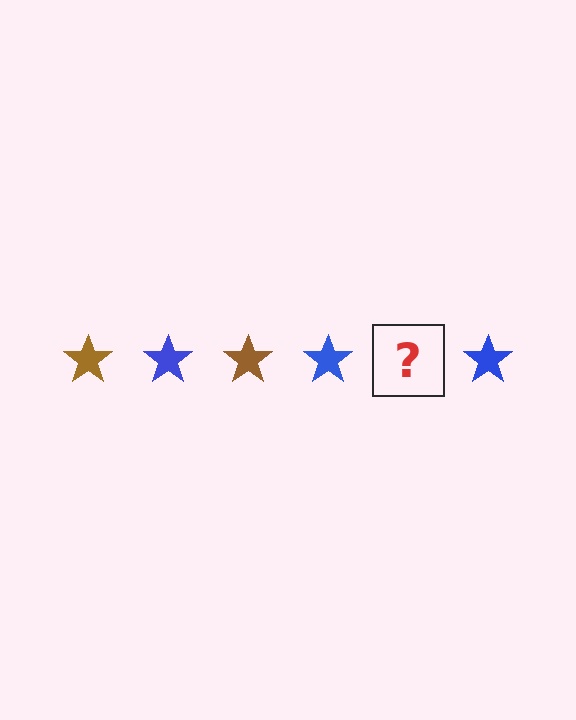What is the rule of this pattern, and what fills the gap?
The rule is that the pattern cycles through brown, blue stars. The gap should be filled with a brown star.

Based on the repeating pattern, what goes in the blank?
The blank should be a brown star.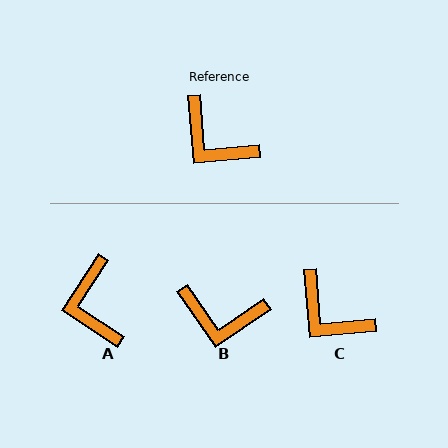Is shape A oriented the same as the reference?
No, it is off by about 38 degrees.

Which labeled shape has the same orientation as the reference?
C.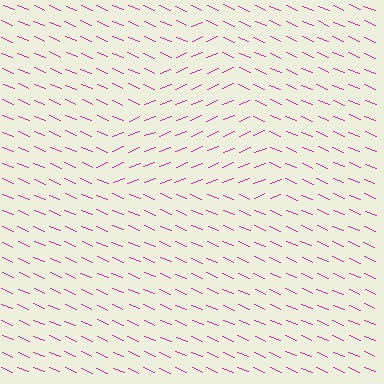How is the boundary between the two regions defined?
The boundary is defined purely by a change in line orientation (approximately 45 degrees difference). All lines are the same color and thickness.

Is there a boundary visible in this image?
Yes, there is a texture boundary formed by a change in line orientation.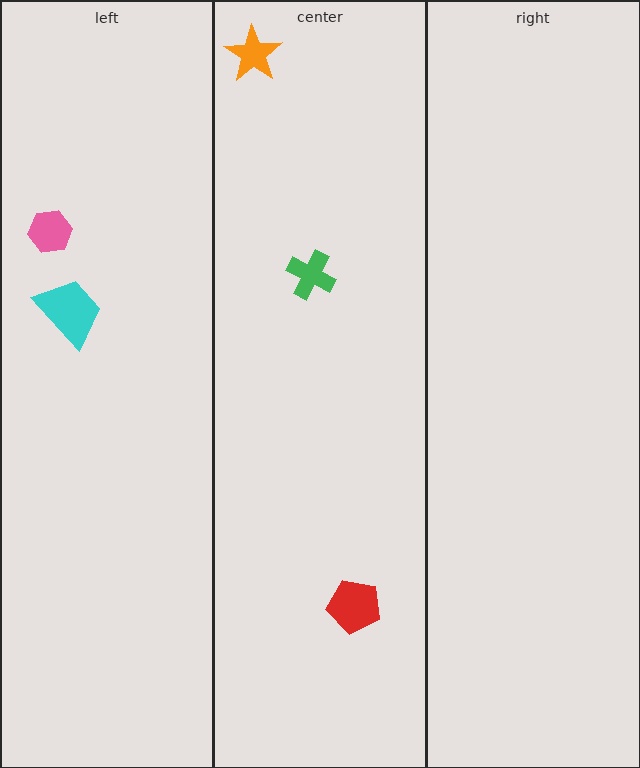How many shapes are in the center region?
3.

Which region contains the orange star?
The center region.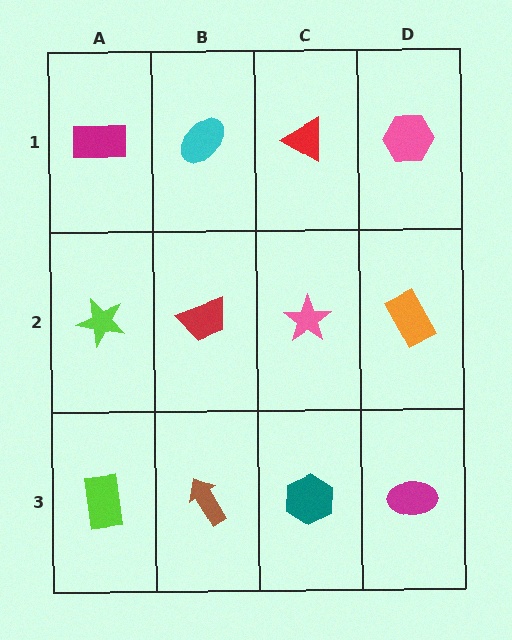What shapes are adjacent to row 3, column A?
A lime star (row 2, column A), a brown arrow (row 3, column B).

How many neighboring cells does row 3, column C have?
3.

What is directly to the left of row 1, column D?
A red triangle.